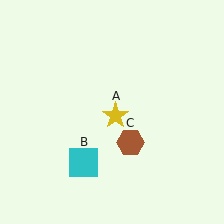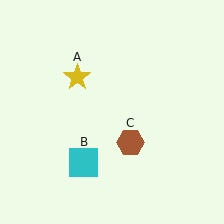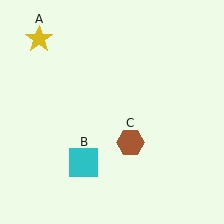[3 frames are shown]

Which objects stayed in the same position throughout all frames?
Cyan square (object B) and brown hexagon (object C) remained stationary.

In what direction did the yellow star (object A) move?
The yellow star (object A) moved up and to the left.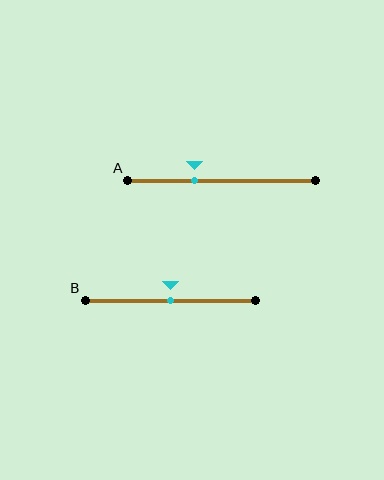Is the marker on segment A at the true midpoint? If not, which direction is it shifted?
No, the marker on segment A is shifted to the left by about 14% of the segment length.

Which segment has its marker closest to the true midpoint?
Segment B has its marker closest to the true midpoint.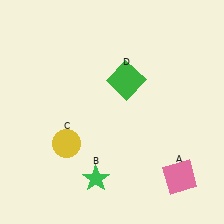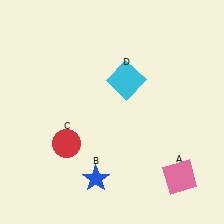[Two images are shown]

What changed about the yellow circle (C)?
In Image 1, C is yellow. In Image 2, it changed to red.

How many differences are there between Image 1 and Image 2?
There are 3 differences between the two images.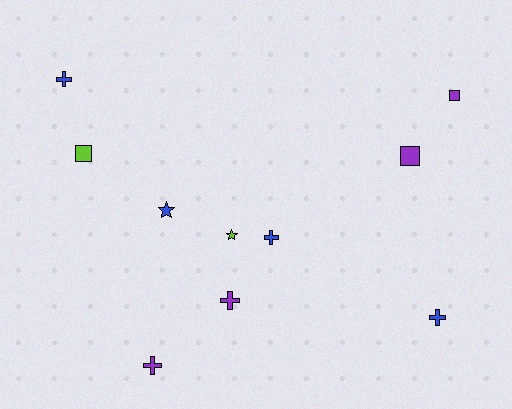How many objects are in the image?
There are 10 objects.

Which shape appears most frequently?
Cross, with 5 objects.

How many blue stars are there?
There is 1 blue star.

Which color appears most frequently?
Blue, with 4 objects.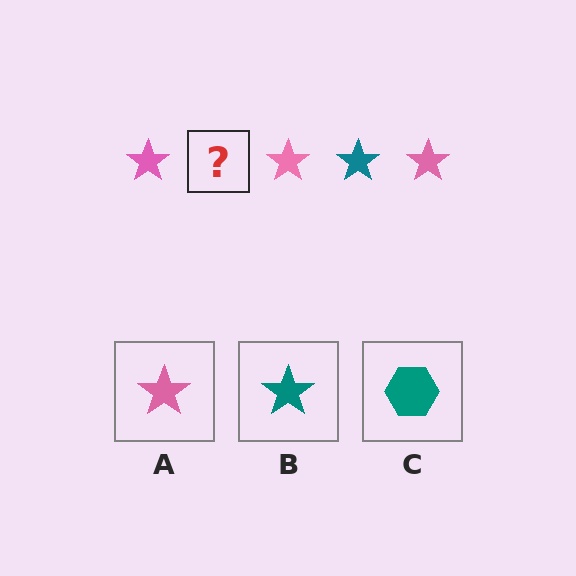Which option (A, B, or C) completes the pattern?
B.